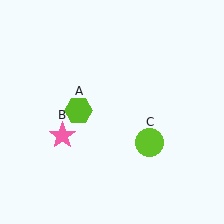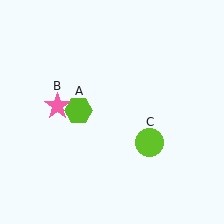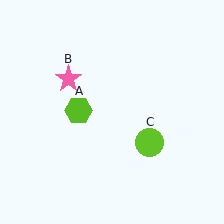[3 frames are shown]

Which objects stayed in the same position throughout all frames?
Lime hexagon (object A) and lime circle (object C) remained stationary.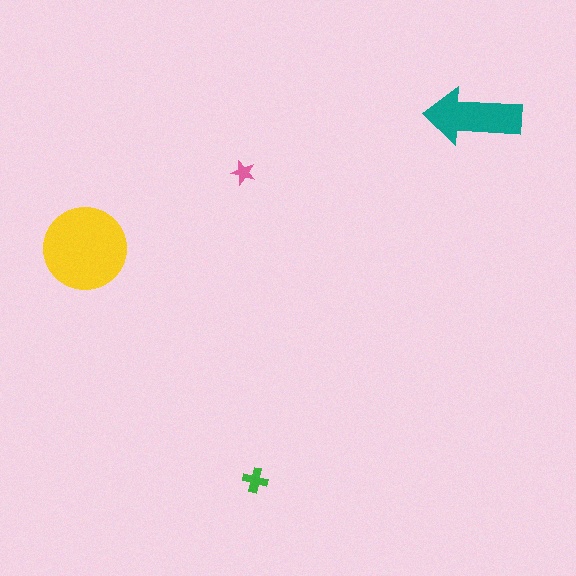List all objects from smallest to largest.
The pink star, the green cross, the teal arrow, the yellow circle.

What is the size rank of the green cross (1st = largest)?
3rd.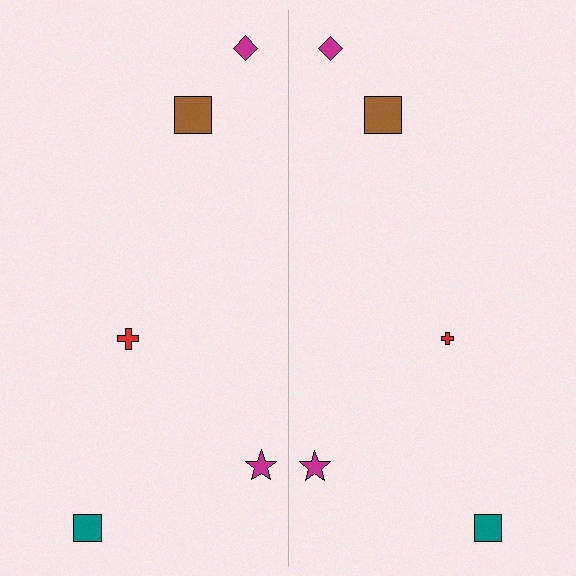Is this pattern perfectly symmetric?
No, the pattern is not perfectly symmetric. The red cross on the right side has a different size than its mirror counterpart.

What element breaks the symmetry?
The red cross on the right side has a different size than its mirror counterpart.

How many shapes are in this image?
There are 10 shapes in this image.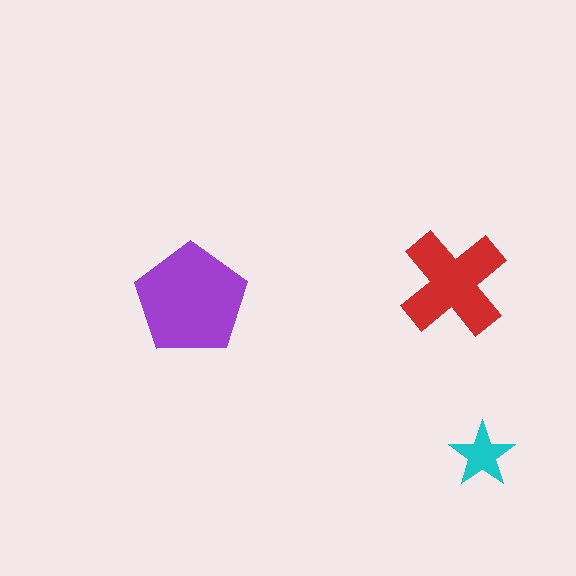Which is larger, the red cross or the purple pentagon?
The purple pentagon.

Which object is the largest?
The purple pentagon.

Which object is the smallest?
The cyan star.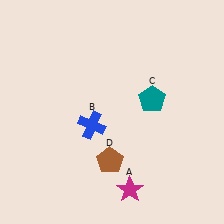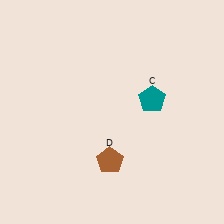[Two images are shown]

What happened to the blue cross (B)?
The blue cross (B) was removed in Image 2. It was in the bottom-left area of Image 1.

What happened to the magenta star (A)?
The magenta star (A) was removed in Image 2. It was in the bottom-right area of Image 1.